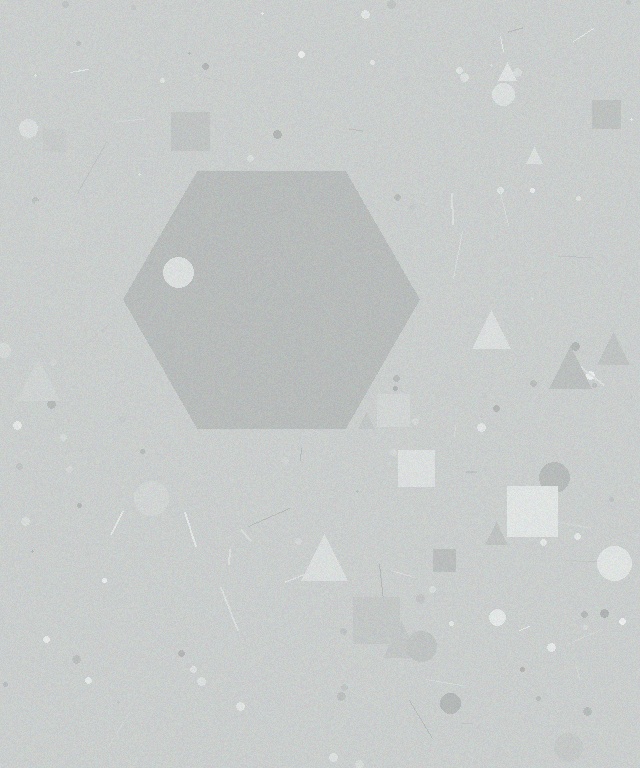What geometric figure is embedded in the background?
A hexagon is embedded in the background.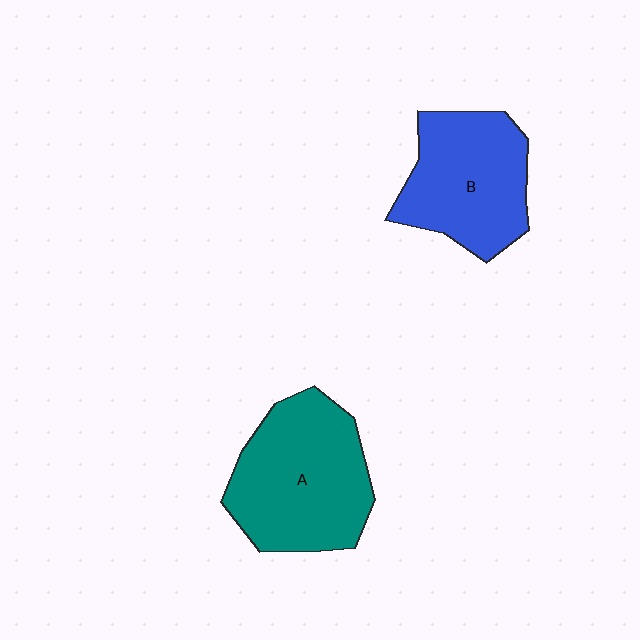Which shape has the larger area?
Shape A (teal).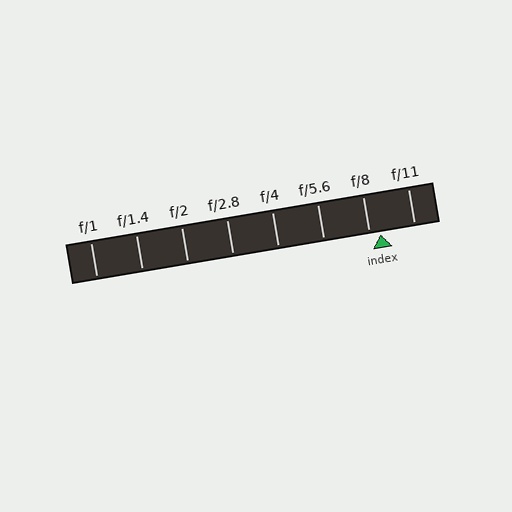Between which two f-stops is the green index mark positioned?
The index mark is between f/8 and f/11.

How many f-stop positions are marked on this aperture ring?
There are 8 f-stop positions marked.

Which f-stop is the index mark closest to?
The index mark is closest to f/8.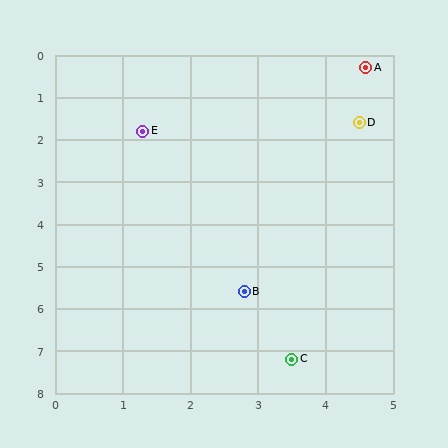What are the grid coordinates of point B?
Point B is at approximately (2.8, 5.6).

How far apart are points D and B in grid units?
Points D and B are about 4.3 grid units apart.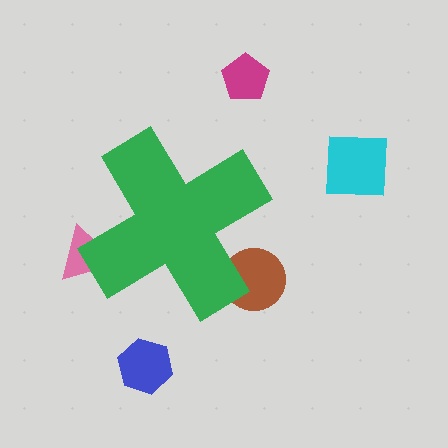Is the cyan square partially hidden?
No, the cyan square is fully visible.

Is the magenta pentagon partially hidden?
No, the magenta pentagon is fully visible.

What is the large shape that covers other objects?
A green cross.